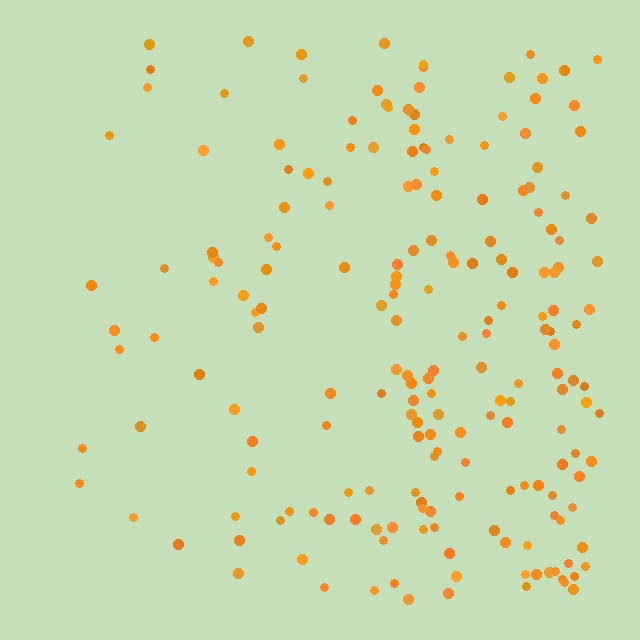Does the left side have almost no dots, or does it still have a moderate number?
Still a moderate number, just noticeably fewer than the right.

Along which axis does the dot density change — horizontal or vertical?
Horizontal.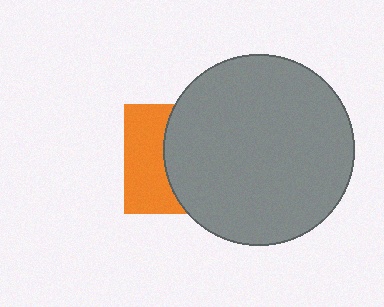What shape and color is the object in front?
The object in front is a gray circle.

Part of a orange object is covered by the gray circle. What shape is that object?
It is a square.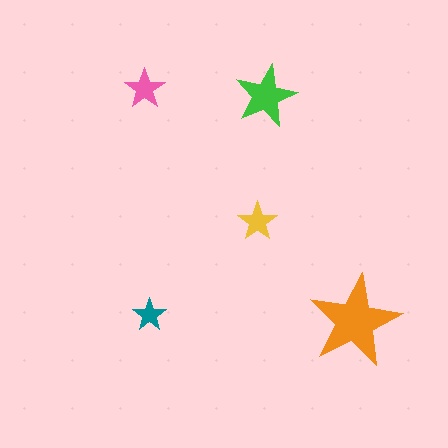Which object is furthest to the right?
The orange star is rightmost.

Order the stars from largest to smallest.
the orange one, the green one, the pink one, the yellow one, the teal one.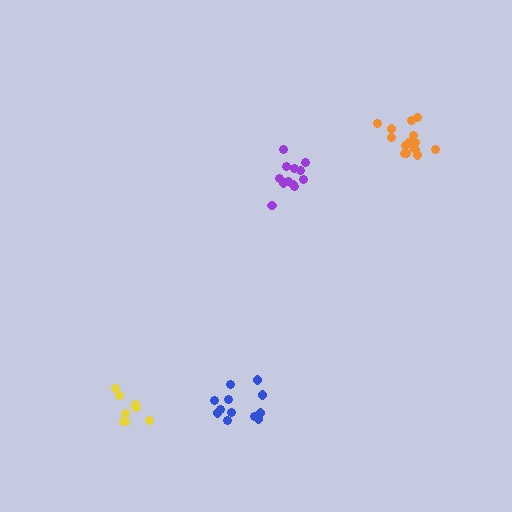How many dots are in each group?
Group 1: 12 dots, Group 2: 14 dots, Group 3: 8 dots, Group 4: 12 dots (46 total).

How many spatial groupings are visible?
There are 4 spatial groupings.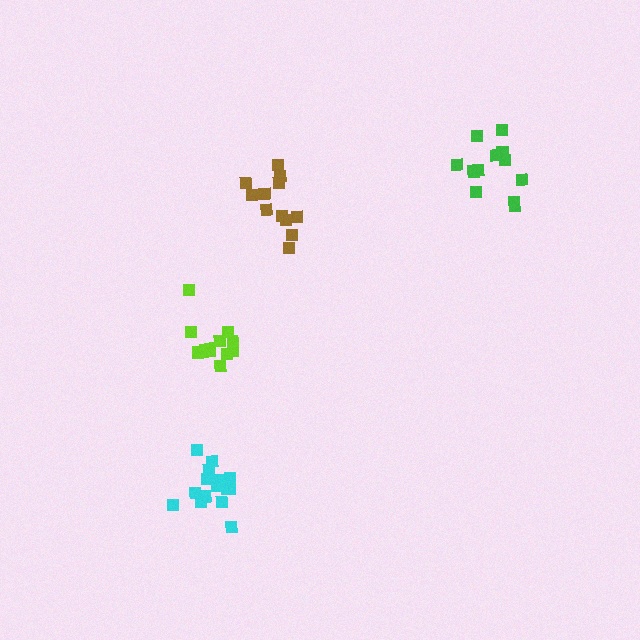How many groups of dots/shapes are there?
There are 4 groups.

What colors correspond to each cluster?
The clusters are colored: cyan, brown, lime, green.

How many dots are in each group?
Group 1: 15 dots, Group 2: 12 dots, Group 3: 12 dots, Group 4: 12 dots (51 total).